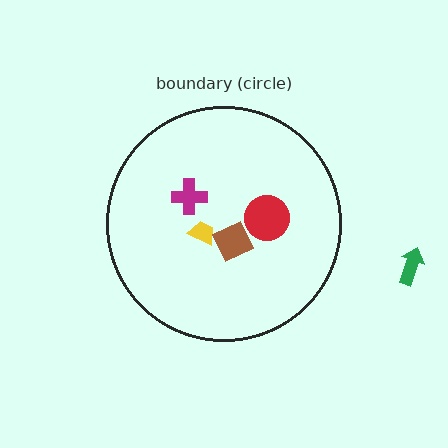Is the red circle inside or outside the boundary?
Inside.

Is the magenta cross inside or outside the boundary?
Inside.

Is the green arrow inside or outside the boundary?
Outside.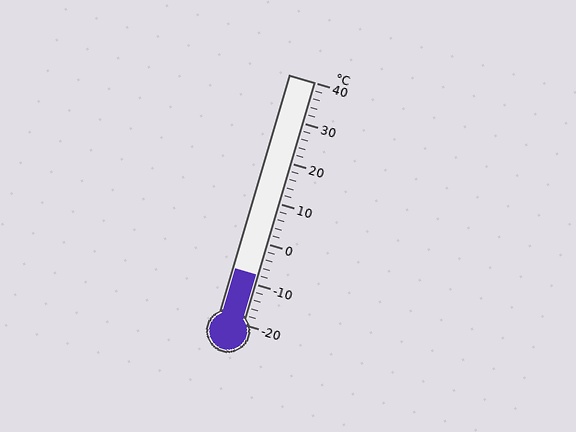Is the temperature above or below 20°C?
The temperature is below 20°C.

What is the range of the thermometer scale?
The thermometer scale ranges from -20°C to 40°C.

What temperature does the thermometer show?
The thermometer shows approximately -8°C.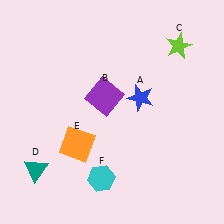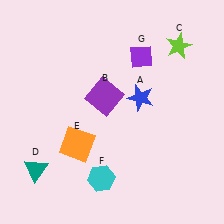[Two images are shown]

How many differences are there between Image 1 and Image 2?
There is 1 difference between the two images.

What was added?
A purple diamond (G) was added in Image 2.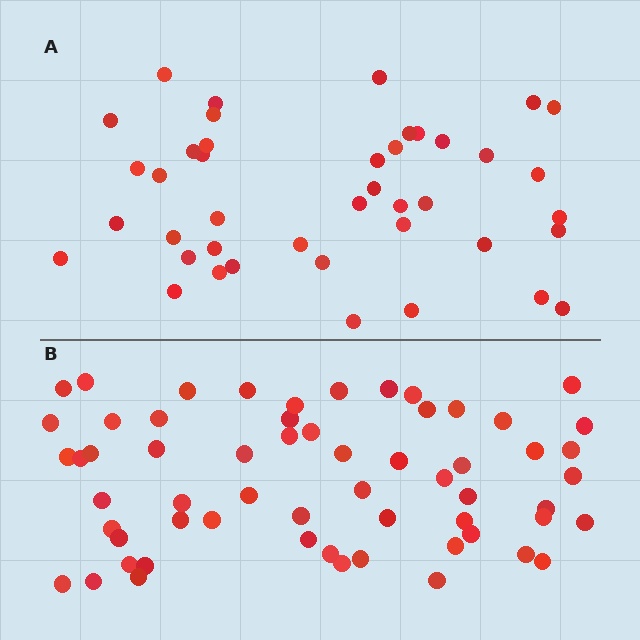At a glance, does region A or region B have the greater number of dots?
Region B (the bottom region) has more dots.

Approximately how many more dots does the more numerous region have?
Region B has approximately 20 more dots than region A.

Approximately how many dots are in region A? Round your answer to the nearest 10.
About 40 dots. (The exact count is 42, which rounds to 40.)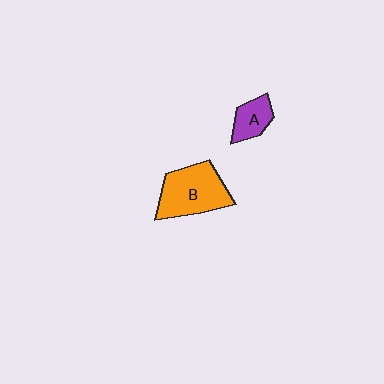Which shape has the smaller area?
Shape A (purple).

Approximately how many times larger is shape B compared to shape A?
Approximately 2.3 times.